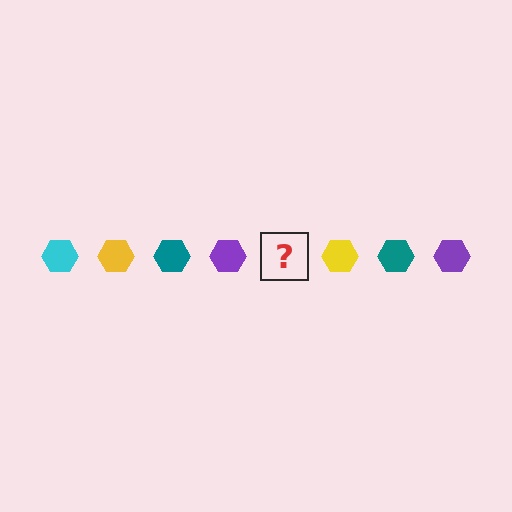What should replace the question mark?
The question mark should be replaced with a cyan hexagon.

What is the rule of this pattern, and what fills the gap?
The rule is that the pattern cycles through cyan, yellow, teal, purple hexagons. The gap should be filled with a cyan hexagon.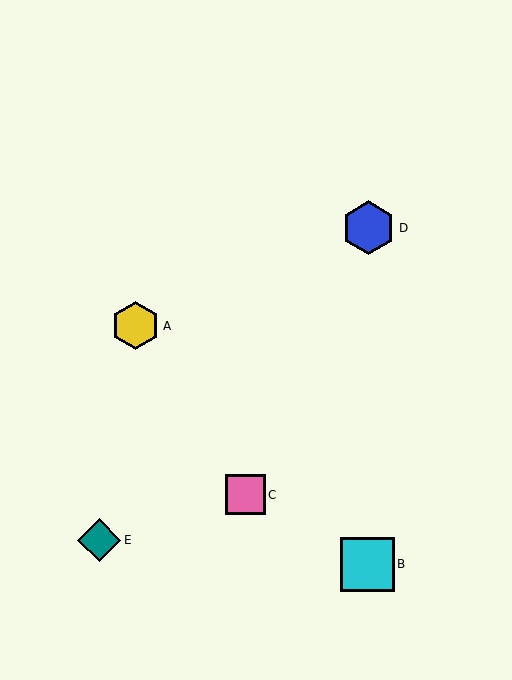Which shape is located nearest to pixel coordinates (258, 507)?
The pink square (labeled C) at (245, 495) is nearest to that location.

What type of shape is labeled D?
Shape D is a blue hexagon.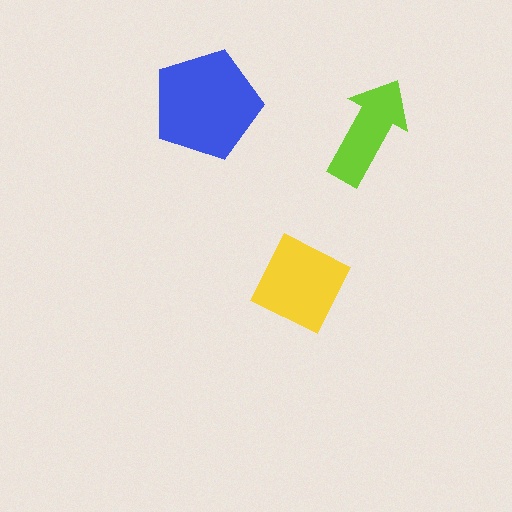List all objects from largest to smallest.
The blue pentagon, the yellow square, the lime arrow.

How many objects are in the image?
There are 3 objects in the image.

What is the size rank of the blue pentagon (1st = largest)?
1st.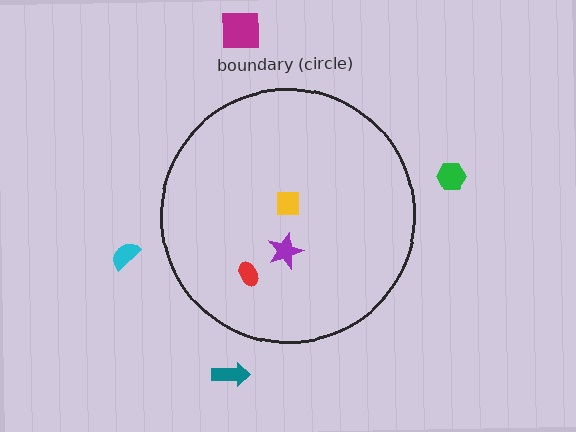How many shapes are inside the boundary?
3 inside, 4 outside.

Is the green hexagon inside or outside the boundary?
Outside.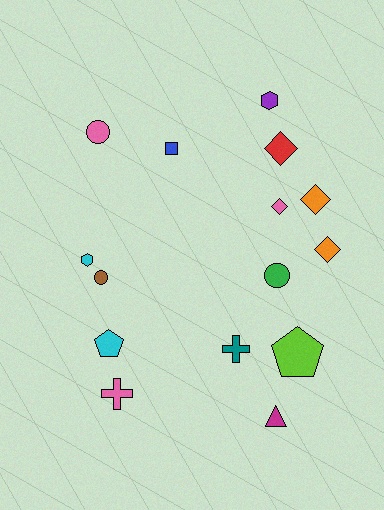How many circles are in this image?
There are 3 circles.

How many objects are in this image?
There are 15 objects.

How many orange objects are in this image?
There are 2 orange objects.